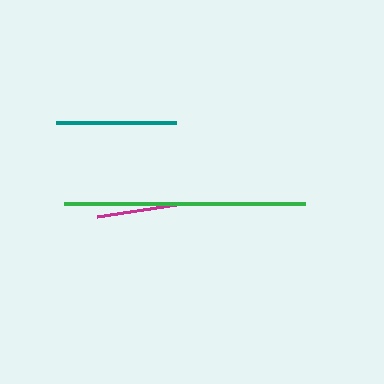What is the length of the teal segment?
The teal segment is approximately 120 pixels long.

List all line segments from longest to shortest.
From longest to shortest: green, teal, magenta.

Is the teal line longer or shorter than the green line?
The green line is longer than the teal line.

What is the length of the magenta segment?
The magenta segment is approximately 80 pixels long.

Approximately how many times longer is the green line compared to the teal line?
The green line is approximately 2.0 times the length of the teal line.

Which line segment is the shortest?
The magenta line is the shortest at approximately 80 pixels.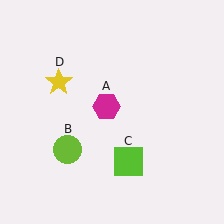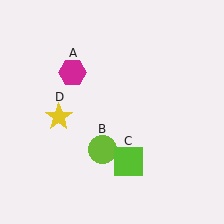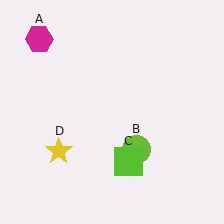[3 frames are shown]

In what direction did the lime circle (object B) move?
The lime circle (object B) moved right.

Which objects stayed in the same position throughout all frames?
Lime square (object C) remained stationary.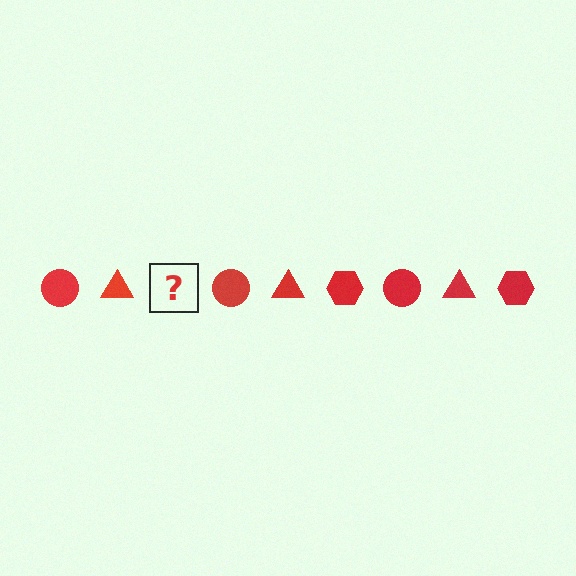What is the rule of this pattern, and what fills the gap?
The rule is that the pattern cycles through circle, triangle, hexagon shapes in red. The gap should be filled with a red hexagon.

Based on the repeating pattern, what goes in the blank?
The blank should be a red hexagon.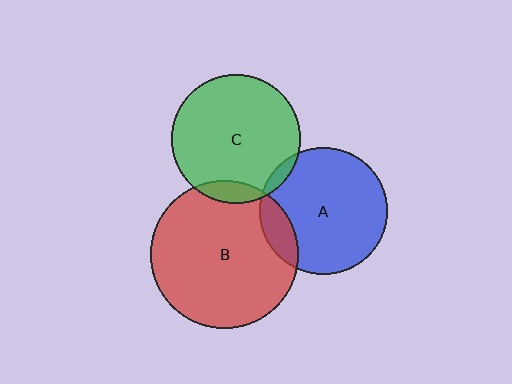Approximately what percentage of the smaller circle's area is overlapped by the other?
Approximately 10%.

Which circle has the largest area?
Circle B (red).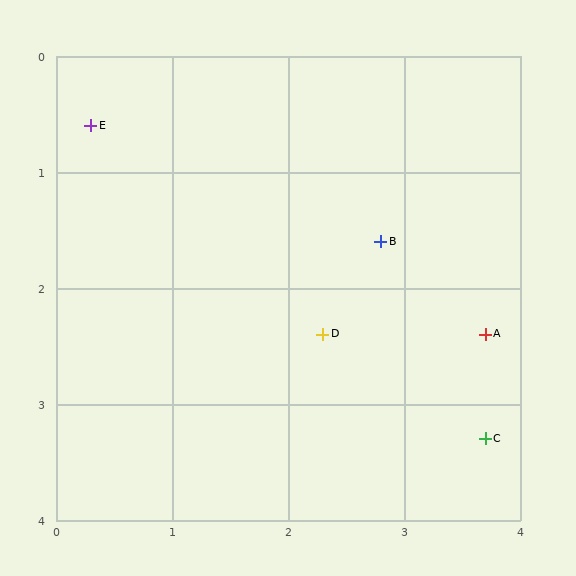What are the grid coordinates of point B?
Point B is at approximately (2.8, 1.6).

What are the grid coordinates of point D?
Point D is at approximately (2.3, 2.4).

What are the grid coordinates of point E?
Point E is at approximately (0.3, 0.6).